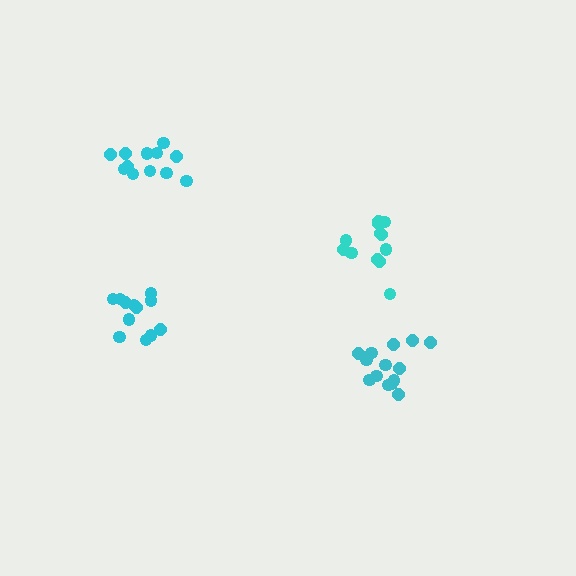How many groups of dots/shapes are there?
There are 4 groups.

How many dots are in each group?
Group 1: 12 dots, Group 2: 12 dots, Group 3: 14 dots, Group 4: 12 dots (50 total).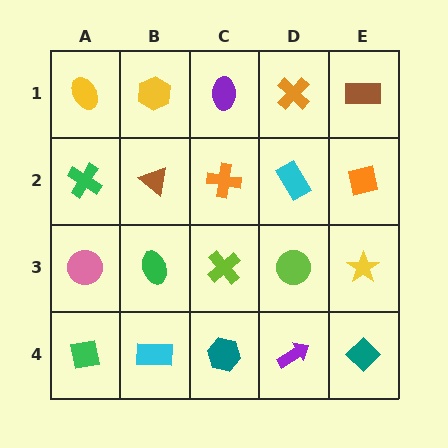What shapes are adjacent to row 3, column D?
A cyan rectangle (row 2, column D), a purple arrow (row 4, column D), a lime cross (row 3, column C), a yellow star (row 3, column E).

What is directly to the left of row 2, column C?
A brown triangle.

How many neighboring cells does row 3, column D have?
4.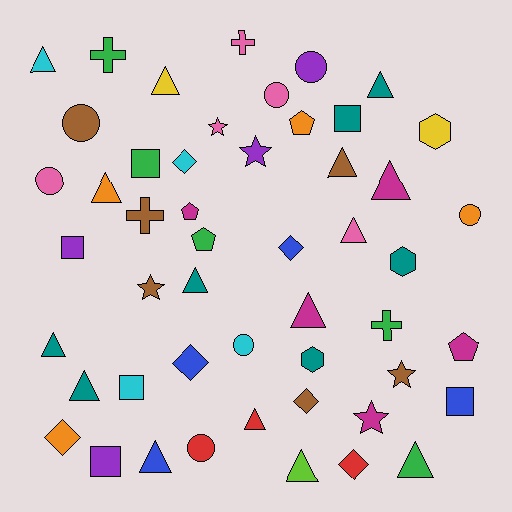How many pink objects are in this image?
There are 5 pink objects.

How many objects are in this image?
There are 50 objects.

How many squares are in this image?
There are 6 squares.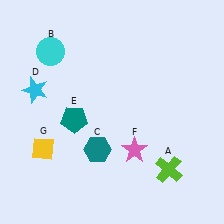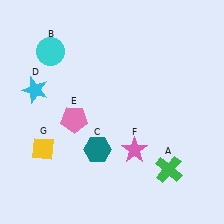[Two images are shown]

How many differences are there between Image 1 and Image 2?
There are 2 differences between the two images.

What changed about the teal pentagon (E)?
In Image 1, E is teal. In Image 2, it changed to pink.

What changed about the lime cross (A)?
In Image 1, A is lime. In Image 2, it changed to green.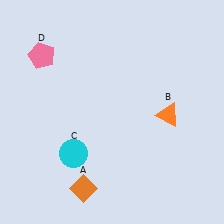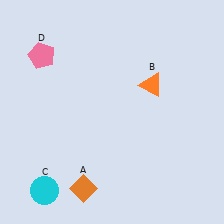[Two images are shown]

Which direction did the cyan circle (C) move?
The cyan circle (C) moved down.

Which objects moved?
The objects that moved are: the orange triangle (B), the cyan circle (C).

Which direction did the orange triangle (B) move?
The orange triangle (B) moved up.